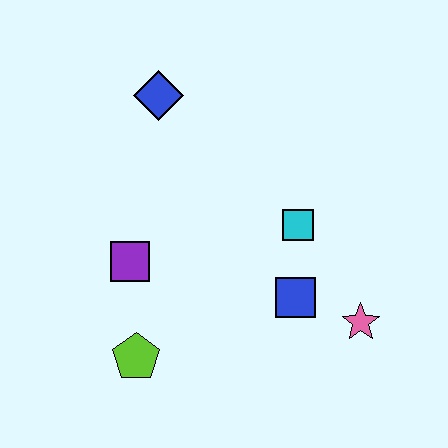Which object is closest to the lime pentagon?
The purple square is closest to the lime pentagon.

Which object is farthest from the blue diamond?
The pink star is farthest from the blue diamond.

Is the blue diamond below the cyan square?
No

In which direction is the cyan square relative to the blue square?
The cyan square is above the blue square.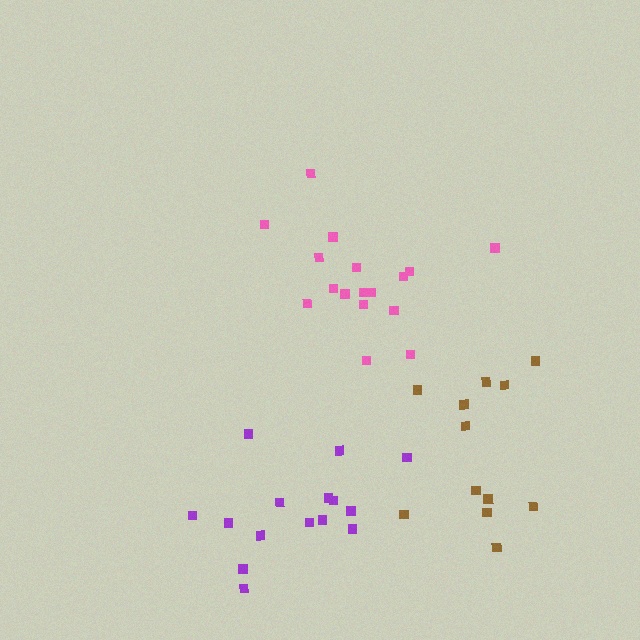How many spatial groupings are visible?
There are 3 spatial groupings.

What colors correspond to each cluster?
The clusters are colored: brown, pink, purple.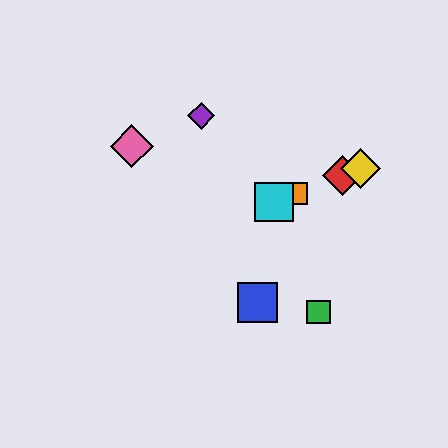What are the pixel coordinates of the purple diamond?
The purple diamond is at (201, 116).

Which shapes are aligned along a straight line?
The red diamond, the yellow diamond, the orange square, the cyan square are aligned along a straight line.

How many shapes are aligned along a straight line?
4 shapes (the red diamond, the yellow diamond, the orange square, the cyan square) are aligned along a straight line.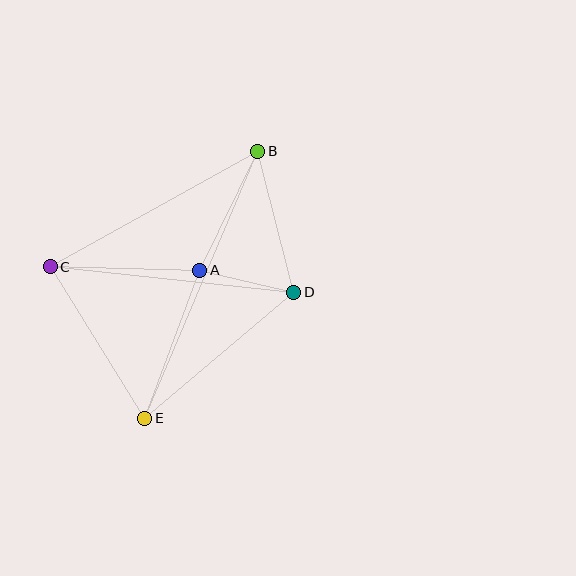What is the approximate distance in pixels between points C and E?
The distance between C and E is approximately 179 pixels.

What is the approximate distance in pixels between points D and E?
The distance between D and E is approximately 195 pixels.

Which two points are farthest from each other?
Points B and E are farthest from each other.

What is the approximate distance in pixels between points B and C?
The distance between B and C is approximately 237 pixels.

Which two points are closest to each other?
Points A and D are closest to each other.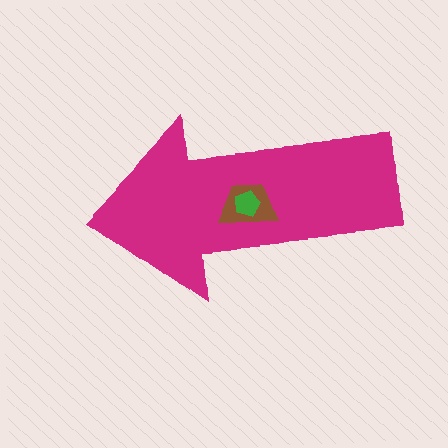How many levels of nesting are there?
3.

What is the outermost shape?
The magenta arrow.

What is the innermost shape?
The green pentagon.